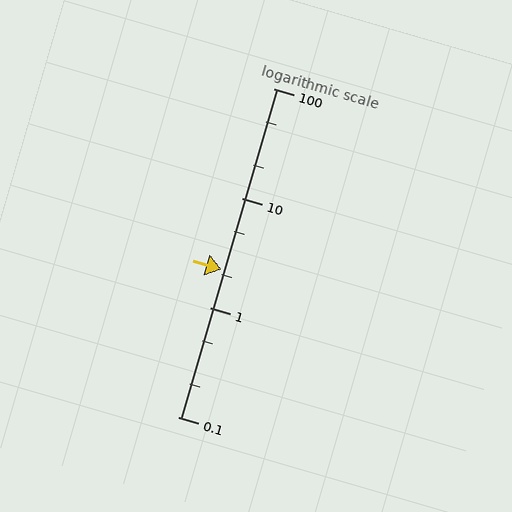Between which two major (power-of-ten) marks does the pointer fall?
The pointer is between 1 and 10.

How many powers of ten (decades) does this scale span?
The scale spans 3 decades, from 0.1 to 100.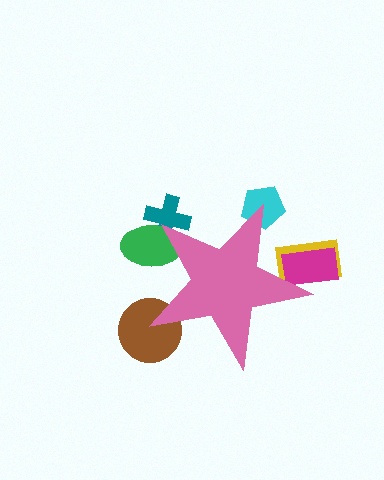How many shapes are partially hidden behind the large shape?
6 shapes are partially hidden.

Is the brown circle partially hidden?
Yes, the brown circle is partially hidden behind the pink star.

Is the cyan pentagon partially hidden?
Yes, the cyan pentagon is partially hidden behind the pink star.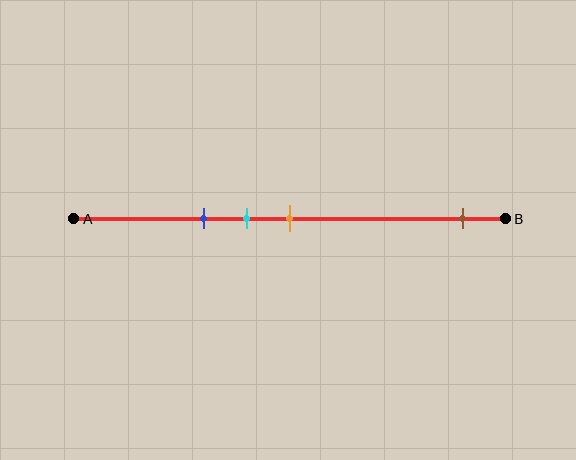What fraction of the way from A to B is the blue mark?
The blue mark is approximately 30% (0.3) of the way from A to B.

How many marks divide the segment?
There are 4 marks dividing the segment.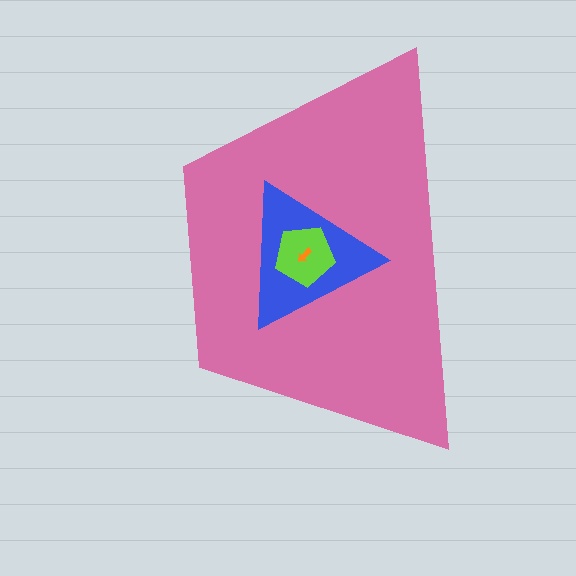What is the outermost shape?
The pink trapezoid.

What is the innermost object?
The orange arrow.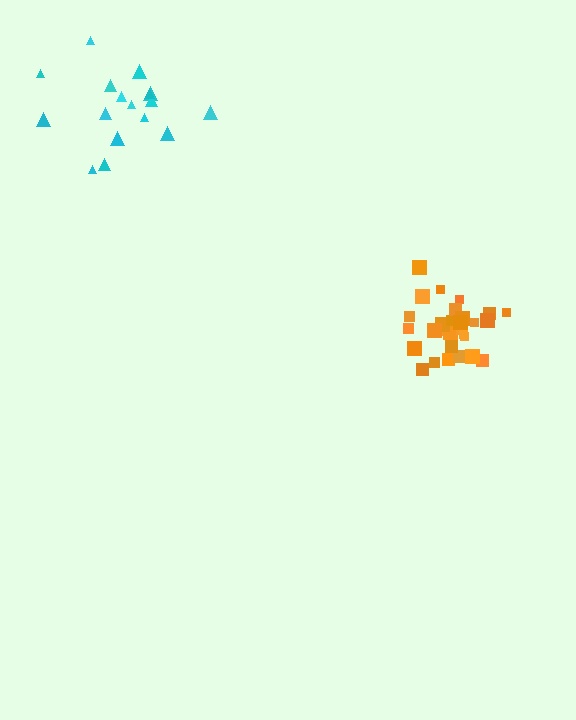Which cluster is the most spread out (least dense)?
Cyan.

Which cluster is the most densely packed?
Orange.